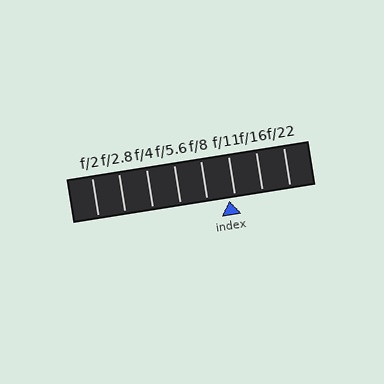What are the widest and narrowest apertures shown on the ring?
The widest aperture shown is f/2 and the narrowest is f/22.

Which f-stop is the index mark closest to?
The index mark is closest to f/11.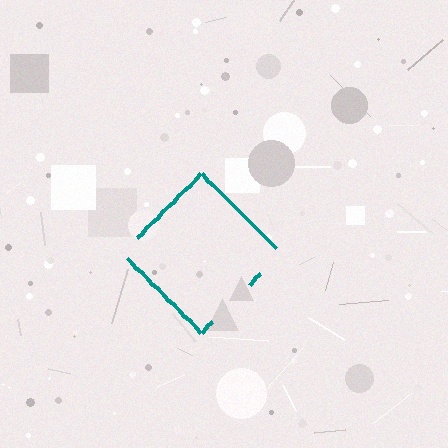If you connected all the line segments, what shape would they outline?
They would outline a diamond.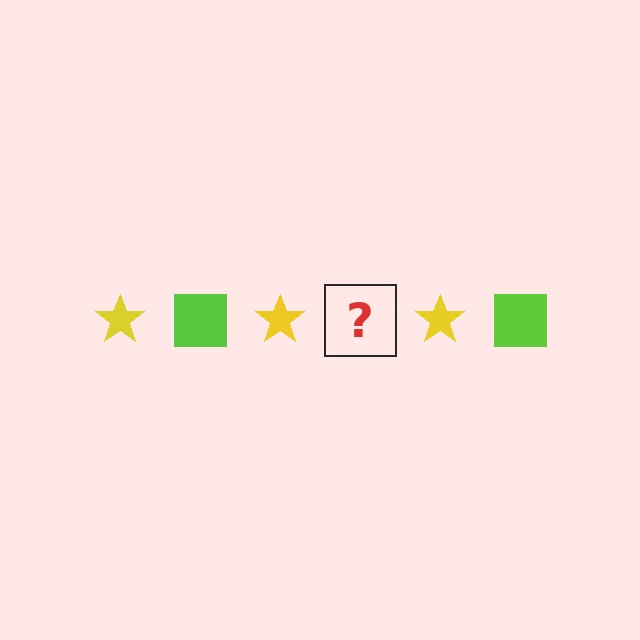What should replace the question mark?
The question mark should be replaced with a lime square.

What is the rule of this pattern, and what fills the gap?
The rule is that the pattern alternates between yellow star and lime square. The gap should be filled with a lime square.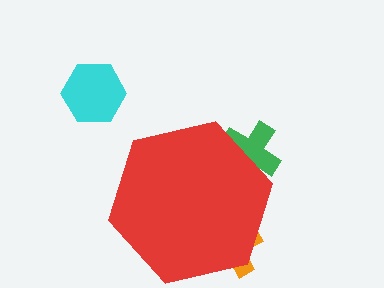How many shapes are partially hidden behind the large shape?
2 shapes are partially hidden.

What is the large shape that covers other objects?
A red hexagon.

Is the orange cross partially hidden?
Yes, the orange cross is partially hidden behind the red hexagon.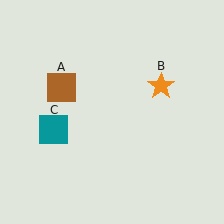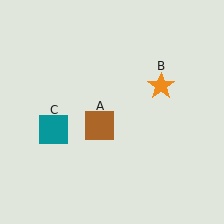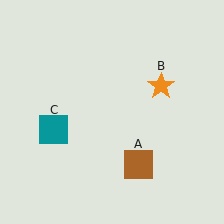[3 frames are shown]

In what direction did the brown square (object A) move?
The brown square (object A) moved down and to the right.